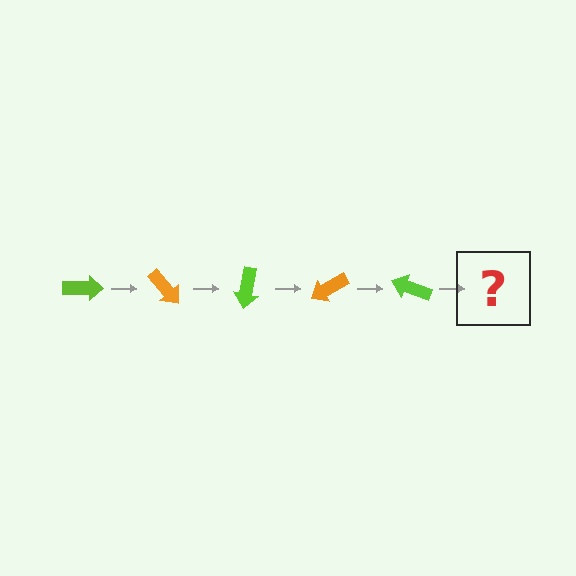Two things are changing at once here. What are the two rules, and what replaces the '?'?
The two rules are that it rotates 50 degrees each step and the color cycles through lime and orange. The '?' should be an orange arrow, rotated 250 degrees from the start.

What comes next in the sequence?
The next element should be an orange arrow, rotated 250 degrees from the start.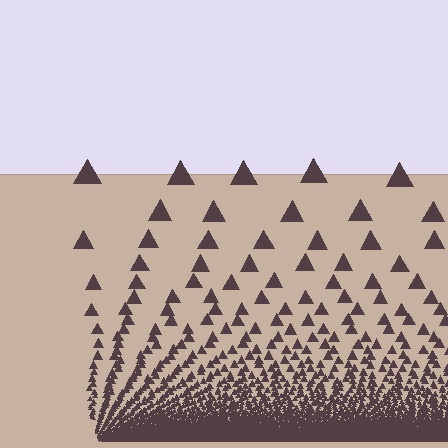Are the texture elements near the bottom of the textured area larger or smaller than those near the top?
Smaller. The gradient is inverted — elements near the bottom are smaller and denser.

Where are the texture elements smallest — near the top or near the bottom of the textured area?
Near the bottom.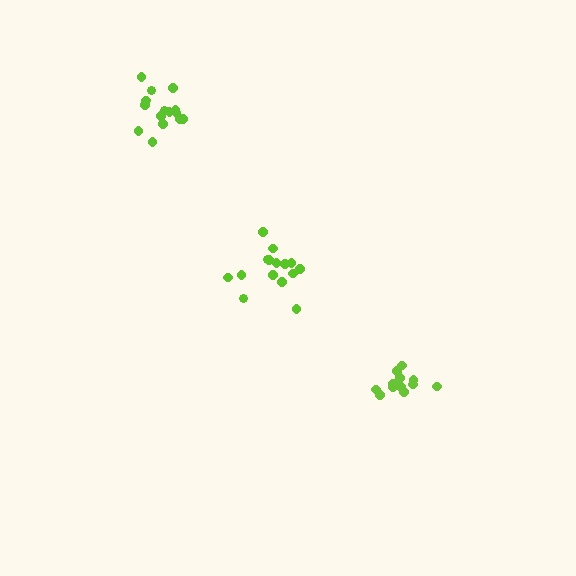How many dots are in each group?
Group 1: 15 dots, Group 2: 12 dots, Group 3: 15 dots (42 total).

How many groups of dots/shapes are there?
There are 3 groups.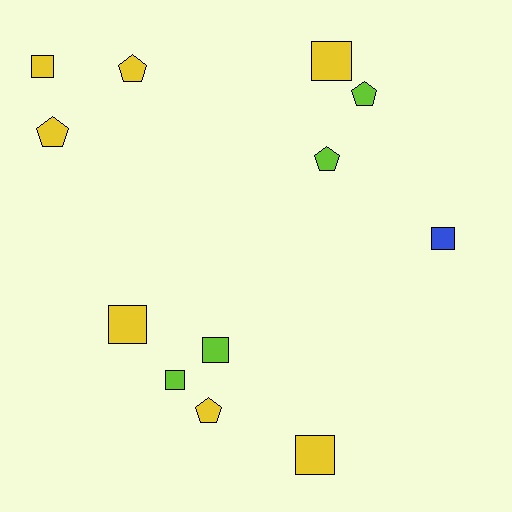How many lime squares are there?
There are 2 lime squares.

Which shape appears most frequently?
Square, with 7 objects.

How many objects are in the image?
There are 12 objects.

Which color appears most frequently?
Yellow, with 7 objects.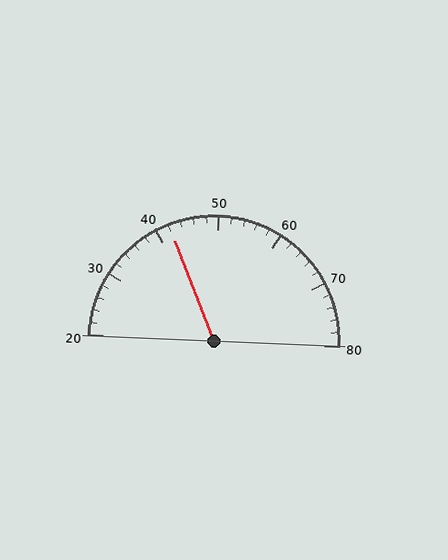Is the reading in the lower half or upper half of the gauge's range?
The reading is in the lower half of the range (20 to 80).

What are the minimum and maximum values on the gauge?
The gauge ranges from 20 to 80.